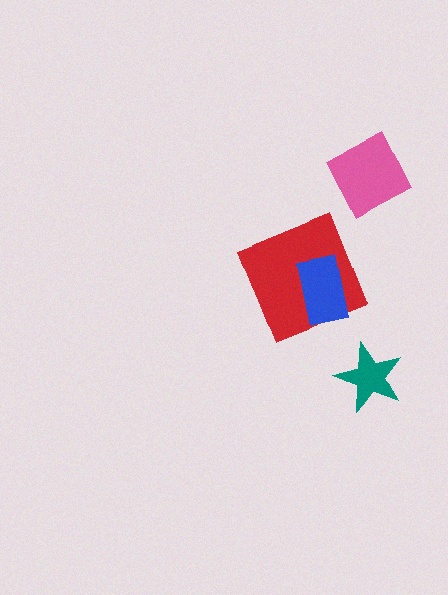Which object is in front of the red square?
The blue rectangle is in front of the red square.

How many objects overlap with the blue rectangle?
1 object overlaps with the blue rectangle.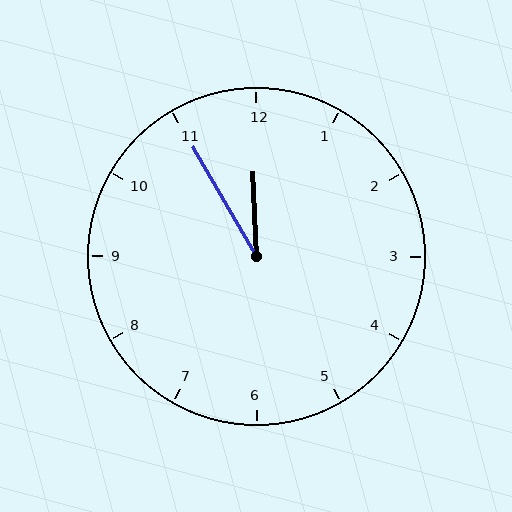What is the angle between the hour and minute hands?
Approximately 28 degrees.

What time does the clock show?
11:55.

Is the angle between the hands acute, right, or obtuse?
It is acute.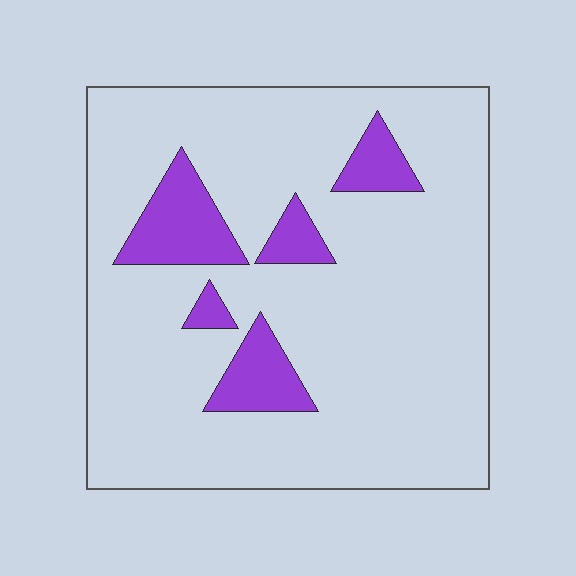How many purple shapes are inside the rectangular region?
5.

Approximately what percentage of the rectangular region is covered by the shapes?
Approximately 15%.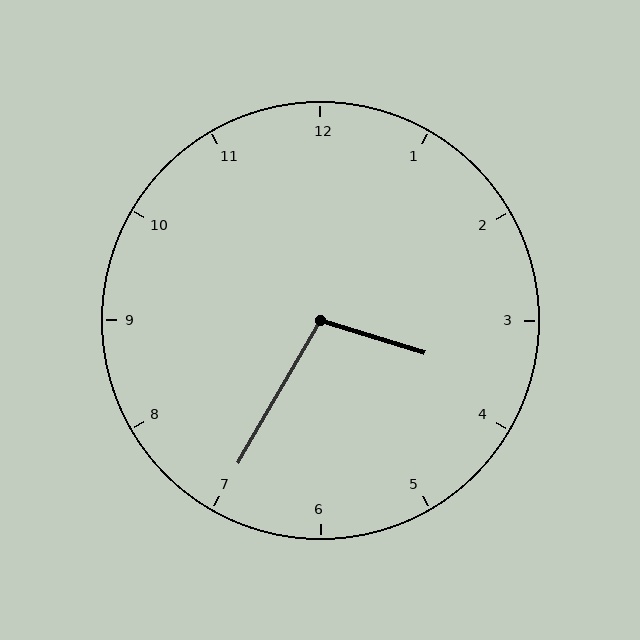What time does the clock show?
3:35.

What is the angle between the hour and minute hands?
Approximately 102 degrees.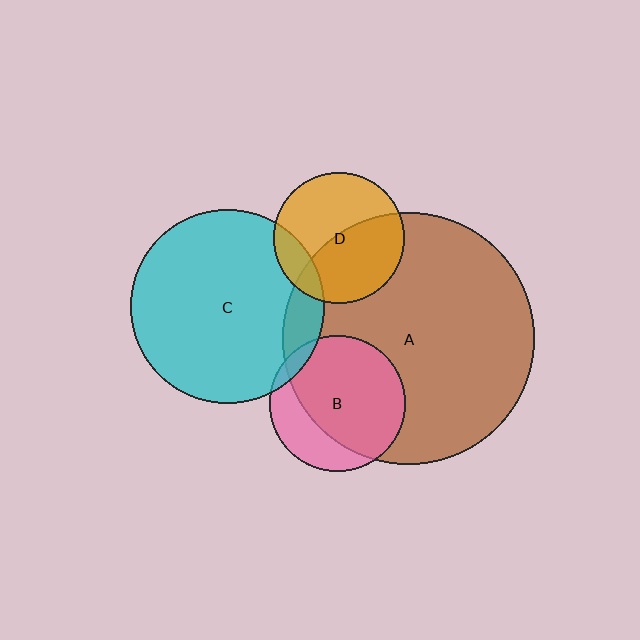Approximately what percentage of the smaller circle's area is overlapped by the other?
Approximately 45%.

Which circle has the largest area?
Circle A (brown).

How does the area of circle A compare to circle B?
Approximately 3.4 times.